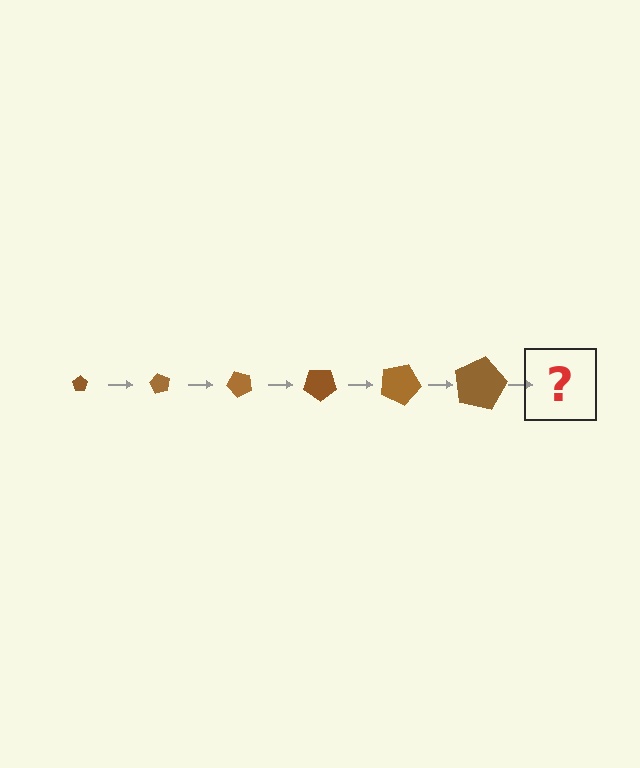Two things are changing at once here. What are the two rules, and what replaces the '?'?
The two rules are that the pentagon grows larger each step and it rotates 60 degrees each step. The '?' should be a pentagon, larger than the previous one and rotated 360 degrees from the start.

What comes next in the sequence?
The next element should be a pentagon, larger than the previous one and rotated 360 degrees from the start.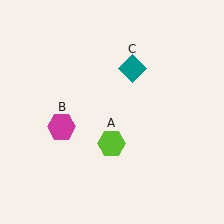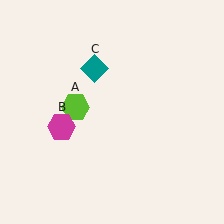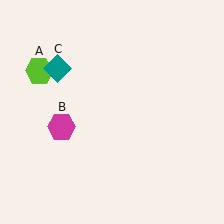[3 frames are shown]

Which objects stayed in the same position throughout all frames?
Magenta hexagon (object B) remained stationary.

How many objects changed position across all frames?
2 objects changed position: lime hexagon (object A), teal diamond (object C).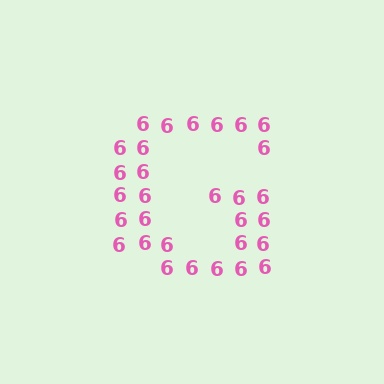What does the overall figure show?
The overall figure shows the letter G.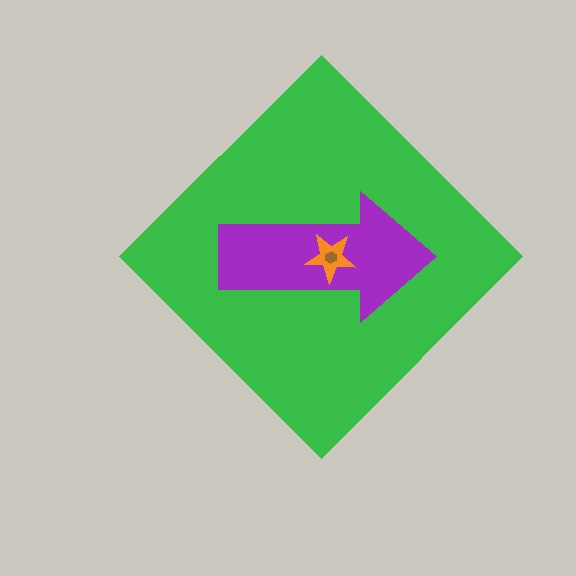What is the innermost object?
The brown hexagon.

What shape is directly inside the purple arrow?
The orange star.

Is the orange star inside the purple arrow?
Yes.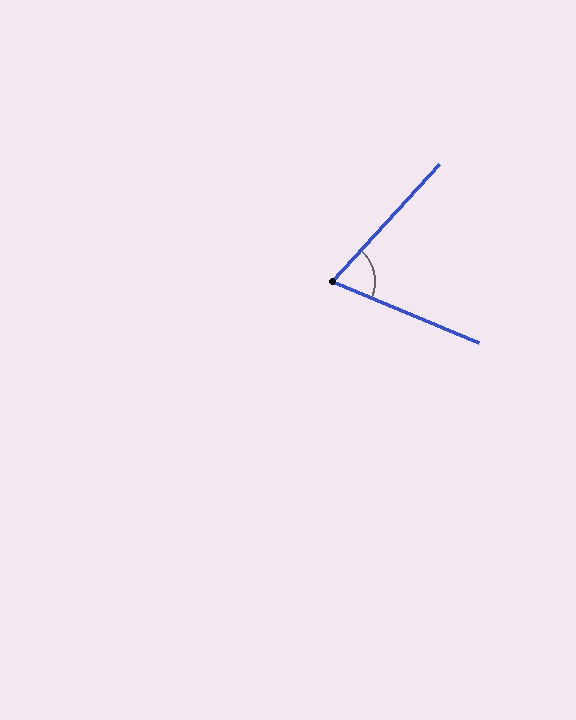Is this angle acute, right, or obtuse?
It is acute.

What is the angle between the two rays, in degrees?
Approximately 70 degrees.